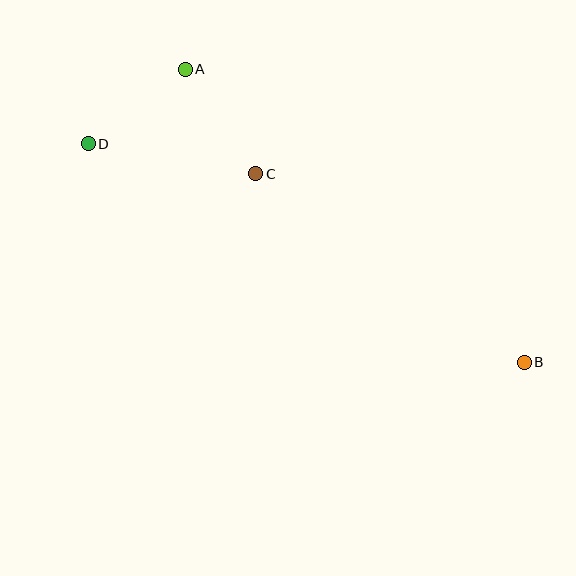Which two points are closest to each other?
Points A and D are closest to each other.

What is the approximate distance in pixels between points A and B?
The distance between A and B is approximately 448 pixels.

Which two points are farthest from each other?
Points B and D are farthest from each other.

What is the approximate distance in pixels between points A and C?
The distance between A and C is approximately 126 pixels.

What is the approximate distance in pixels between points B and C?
The distance between B and C is approximately 328 pixels.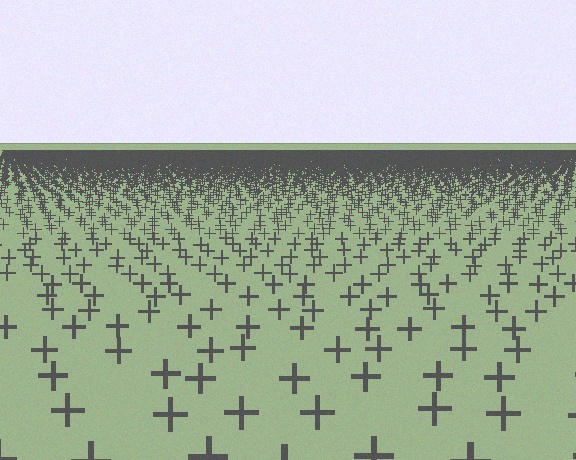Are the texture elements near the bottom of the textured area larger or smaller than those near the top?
Larger. Near the bottom, elements are closer to the viewer and appear at a bigger on-screen size.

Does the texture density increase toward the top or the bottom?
Density increases toward the top.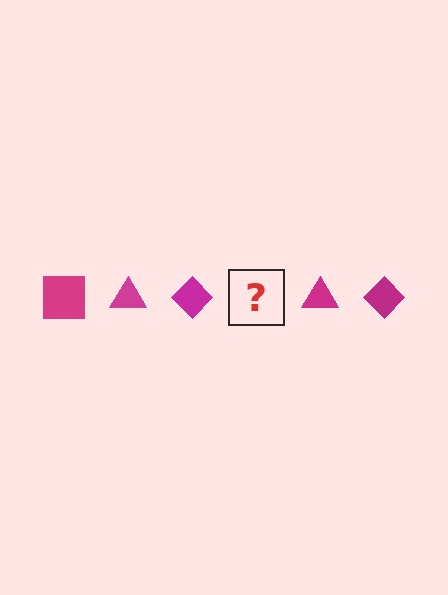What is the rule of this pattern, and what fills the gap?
The rule is that the pattern cycles through square, triangle, diamond shapes in magenta. The gap should be filled with a magenta square.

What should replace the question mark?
The question mark should be replaced with a magenta square.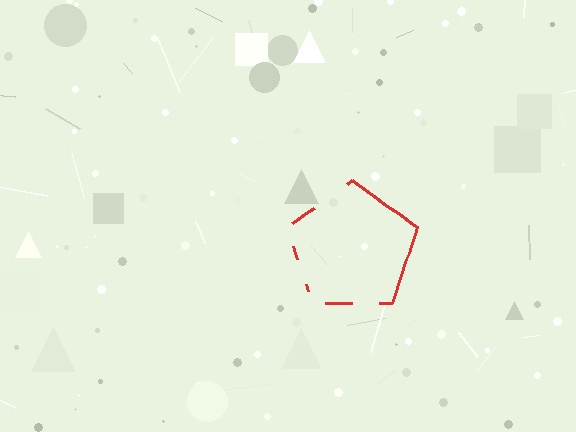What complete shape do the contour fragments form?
The contour fragments form a pentagon.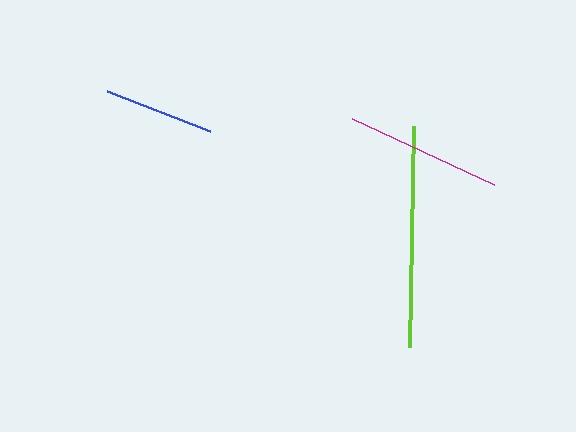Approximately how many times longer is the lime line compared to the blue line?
The lime line is approximately 2.0 times the length of the blue line.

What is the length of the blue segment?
The blue segment is approximately 110 pixels long.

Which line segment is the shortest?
The blue line is the shortest at approximately 110 pixels.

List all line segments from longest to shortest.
From longest to shortest: lime, magenta, blue.